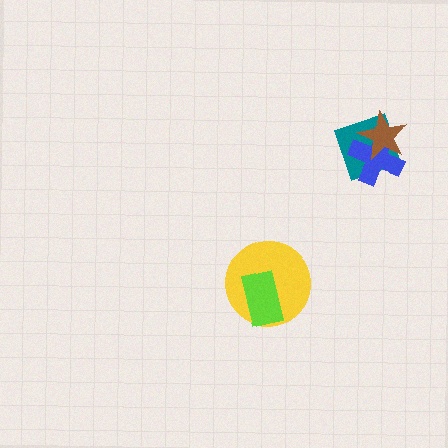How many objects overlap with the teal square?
2 objects overlap with the teal square.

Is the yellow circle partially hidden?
Yes, it is partially covered by another shape.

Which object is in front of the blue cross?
The brown star is in front of the blue cross.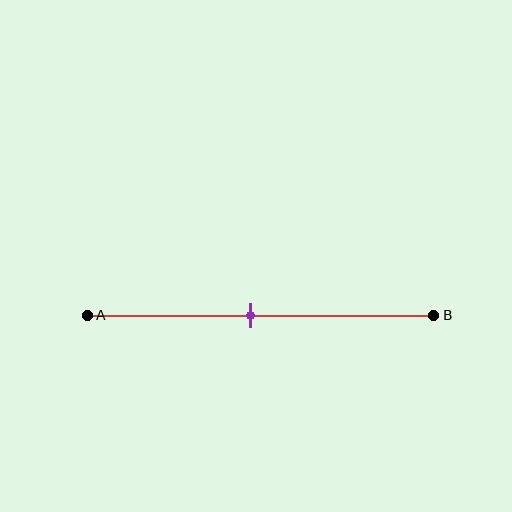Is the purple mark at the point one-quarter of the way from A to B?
No, the mark is at about 45% from A, not at the 25% one-quarter point.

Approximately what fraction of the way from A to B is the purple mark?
The purple mark is approximately 45% of the way from A to B.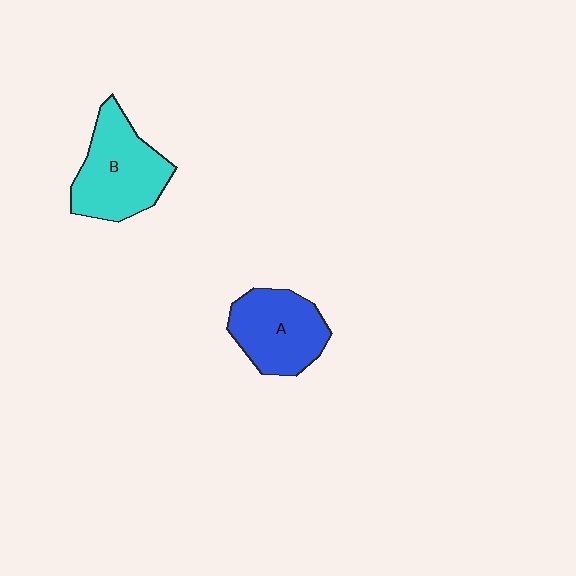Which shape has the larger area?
Shape B (cyan).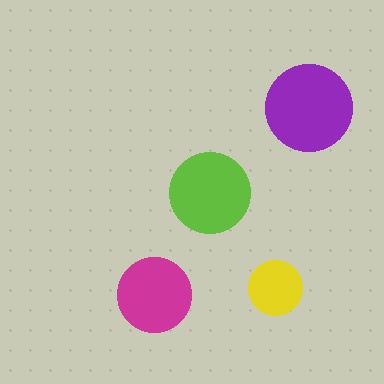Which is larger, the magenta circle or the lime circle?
The lime one.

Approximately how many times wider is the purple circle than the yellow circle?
About 1.5 times wider.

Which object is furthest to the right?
The purple circle is rightmost.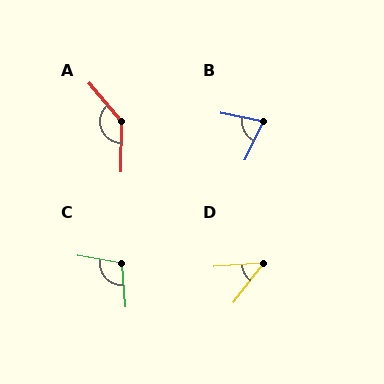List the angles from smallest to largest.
D (48°), B (75°), C (104°), A (140°).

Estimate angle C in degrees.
Approximately 104 degrees.